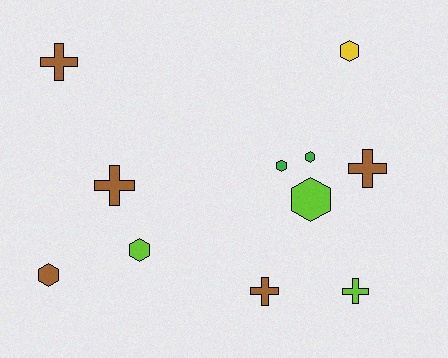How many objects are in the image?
There are 11 objects.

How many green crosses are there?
There are no green crosses.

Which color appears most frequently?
Brown, with 5 objects.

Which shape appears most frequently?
Hexagon, with 6 objects.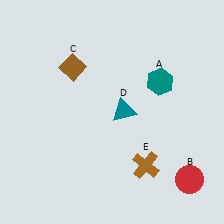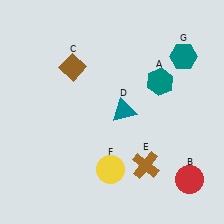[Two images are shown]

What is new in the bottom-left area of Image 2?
A yellow circle (F) was added in the bottom-left area of Image 2.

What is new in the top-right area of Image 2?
A teal hexagon (G) was added in the top-right area of Image 2.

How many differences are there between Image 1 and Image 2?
There are 2 differences between the two images.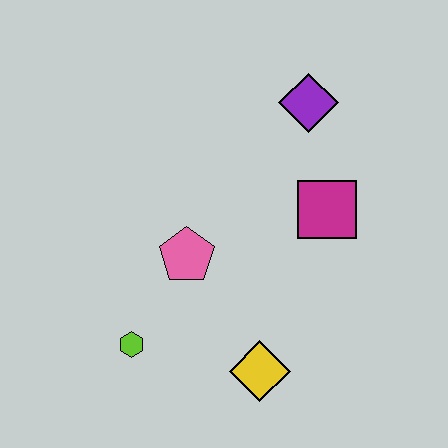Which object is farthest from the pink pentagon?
The purple diamond is farthest from the pink pentagon.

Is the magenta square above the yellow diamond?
Yes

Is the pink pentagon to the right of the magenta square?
No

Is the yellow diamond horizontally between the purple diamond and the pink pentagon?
Yes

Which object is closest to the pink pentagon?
The lime hexagon is closest to the pink pentagon.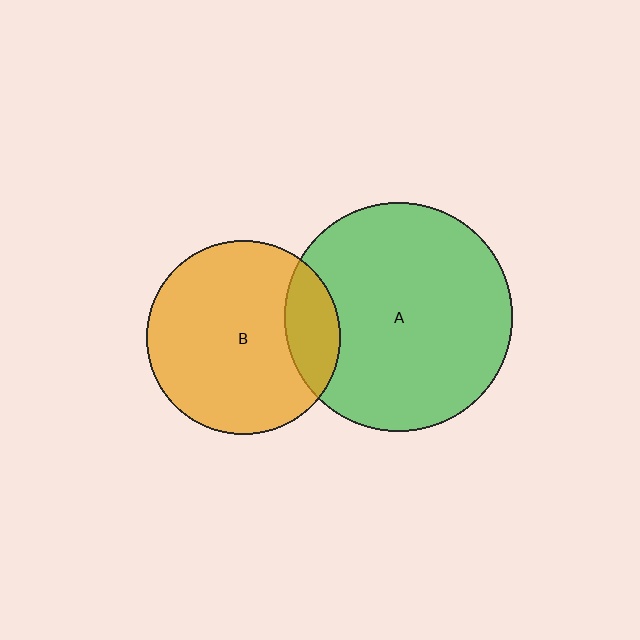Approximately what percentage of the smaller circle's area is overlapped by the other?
Approximately 20%.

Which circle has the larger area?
Circle A (green).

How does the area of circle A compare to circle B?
Approximately 1.4 times.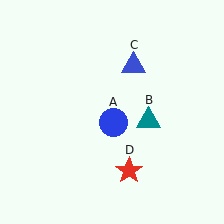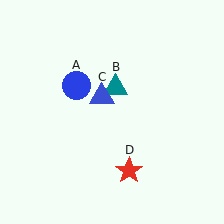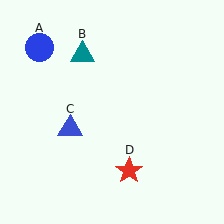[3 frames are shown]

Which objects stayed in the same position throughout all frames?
Red star (object D) remained stationary.